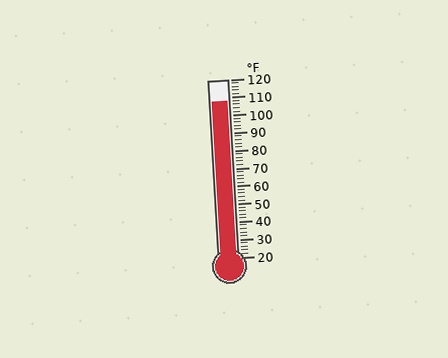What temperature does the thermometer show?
The thermometer shows approximately 108°F.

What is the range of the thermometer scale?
The thermometer scale ranges from 20°F to 120°F.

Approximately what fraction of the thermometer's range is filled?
The thermometer is filled to approximately 90% of its range.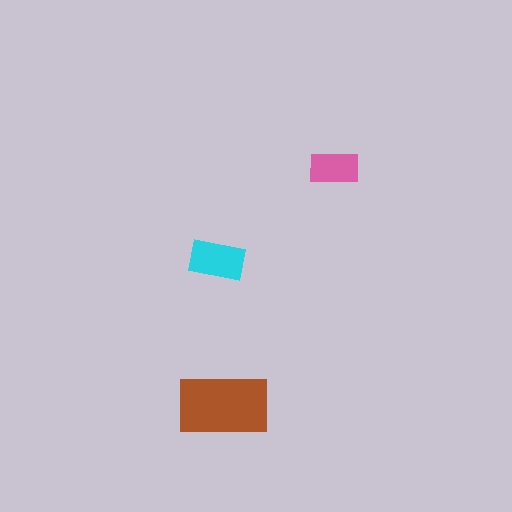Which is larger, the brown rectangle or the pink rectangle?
The brown one.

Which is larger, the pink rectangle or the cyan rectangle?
The cyan one.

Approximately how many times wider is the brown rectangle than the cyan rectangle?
About 1.5 times wider.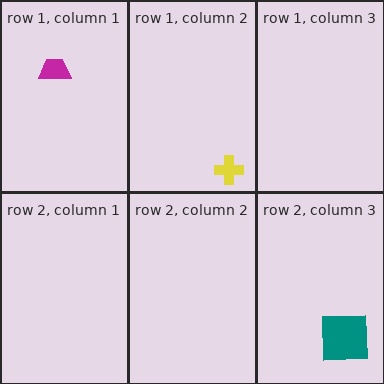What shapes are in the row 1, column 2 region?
The yellow cross.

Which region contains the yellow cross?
The row 1, column 2 region.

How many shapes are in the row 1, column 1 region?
1.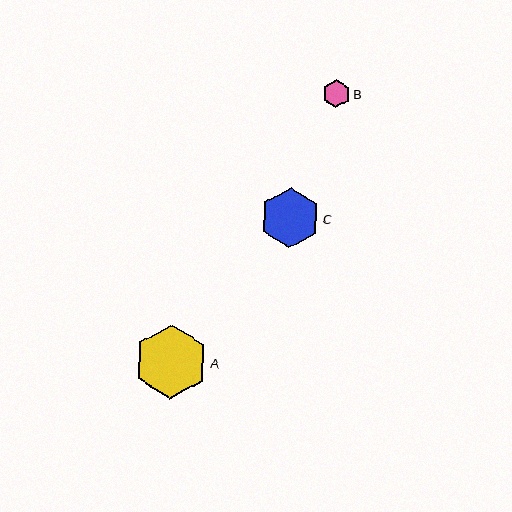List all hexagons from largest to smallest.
From largest to smallest: A, C, B.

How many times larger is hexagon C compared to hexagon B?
Hexagon C is approximately 2.1 times the size of hexagon B.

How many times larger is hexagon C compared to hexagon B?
Hexagon C is approximately 2.1 times the size of hexagon B.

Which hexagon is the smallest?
Hexagon B is the smallest with a size of approximately 28 pixels.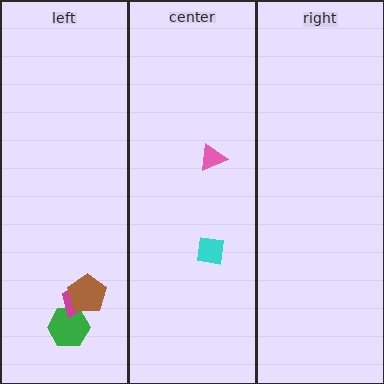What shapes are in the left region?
The green hexagon, the magenta trapezoid, the brown pentagon.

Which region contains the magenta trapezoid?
The left region.